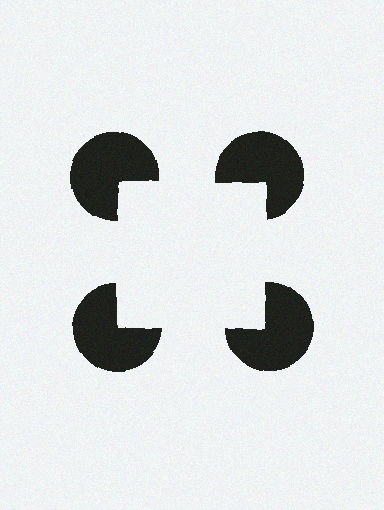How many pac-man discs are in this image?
There are 4 — one at each vertex of the illusory square.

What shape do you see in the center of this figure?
An illusory square — its edges are inferred from the aligned wedge cuts in the pac-man discs, not physically drawn.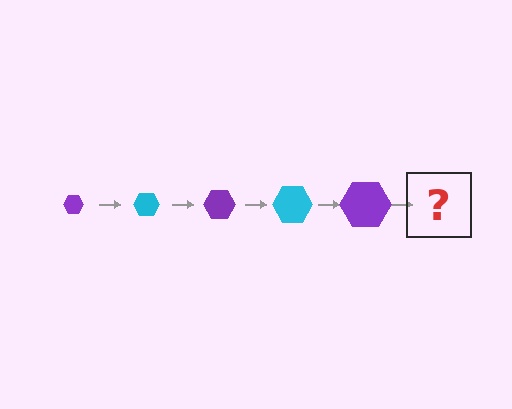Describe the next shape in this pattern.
It should be a cyan hexagon, larger than the previous one.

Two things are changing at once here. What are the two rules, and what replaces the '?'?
The two rules are that the hexagon grows larger each step and the color cycles through purple and cyan. The '?' should be a cyan hexagon, larger than the previous one.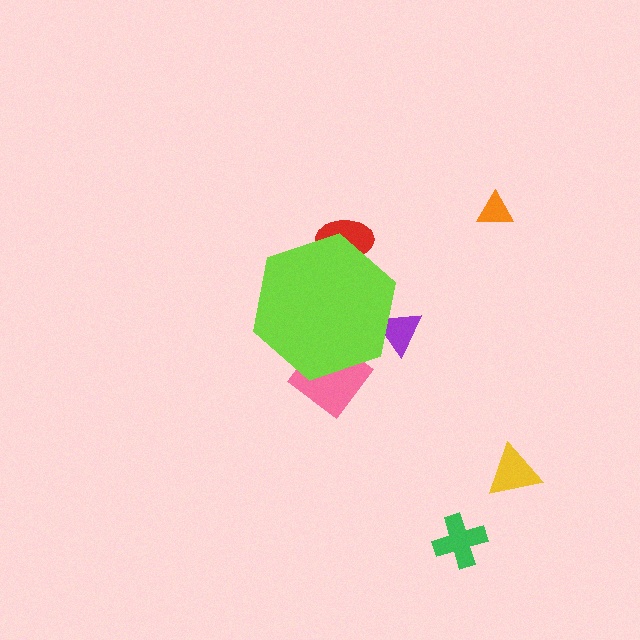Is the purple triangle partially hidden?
Yes, the purple triangle is partially hidden behind the lime hexagon.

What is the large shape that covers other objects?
A lime hexagon.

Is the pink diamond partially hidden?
Yes, the pink diamond is partially hidden behind the lime hexagon.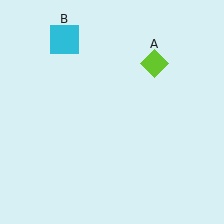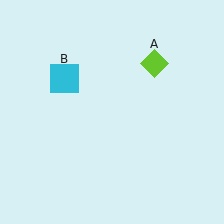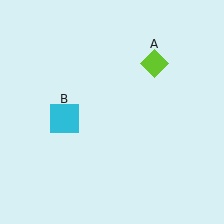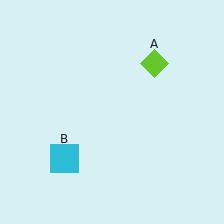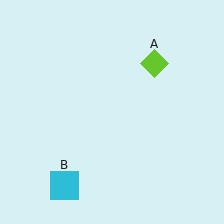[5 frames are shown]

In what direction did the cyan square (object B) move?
The cyan square (object B) moved down.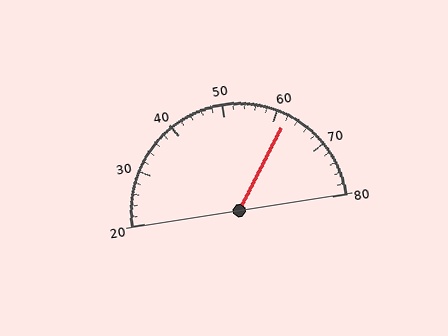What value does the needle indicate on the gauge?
The needle indicates approximately 62.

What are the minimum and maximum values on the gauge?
The gauge ranges from 20 to 80.